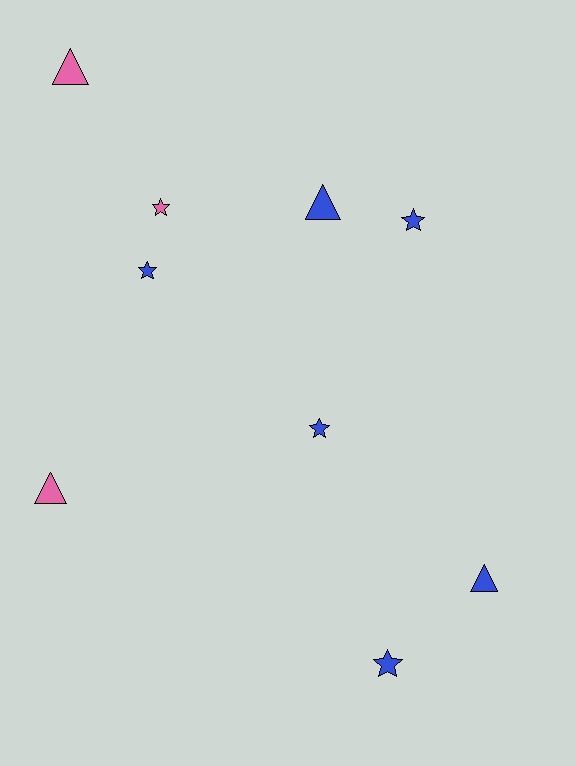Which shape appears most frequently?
Star, with 5 objects.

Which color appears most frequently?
Blue, with 6 objects.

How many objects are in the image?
There are 9 objects.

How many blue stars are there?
There are 4 blue stars.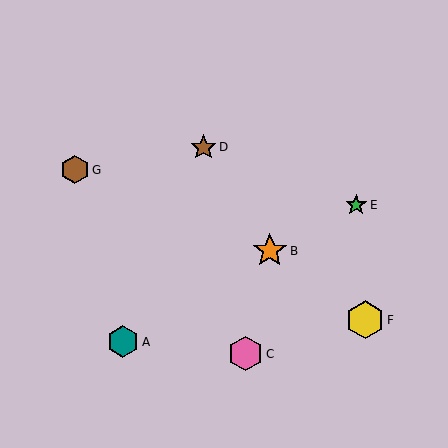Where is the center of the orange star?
The center of the orange star is at (270, 251).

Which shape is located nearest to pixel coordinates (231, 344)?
The pink hexagon (labeled C) at (246, 354) is nearest to that location.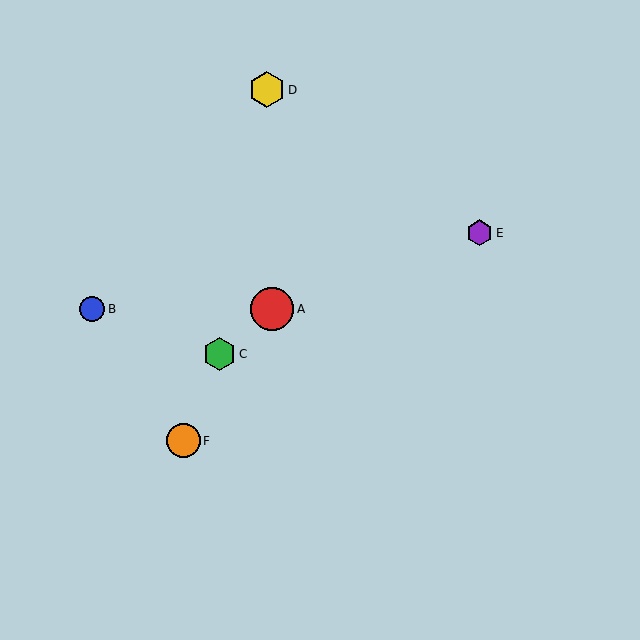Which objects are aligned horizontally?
Objects A, B are aligned horizontally.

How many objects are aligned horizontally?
2 objects (A, B) are aligned horizontally.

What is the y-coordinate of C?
Object C is at y≈354.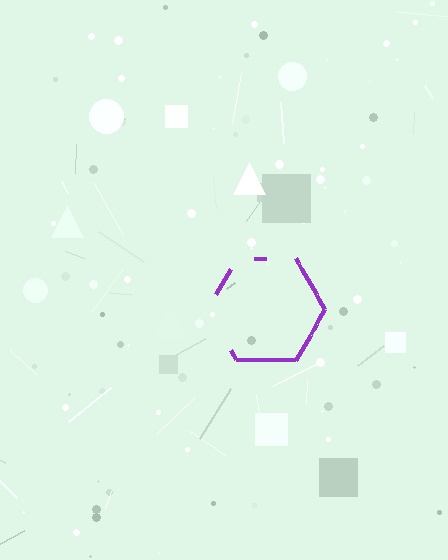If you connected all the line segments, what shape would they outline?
They would outline a hexagon.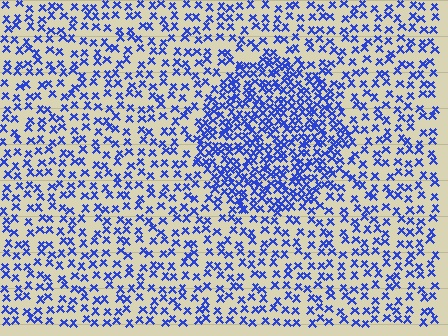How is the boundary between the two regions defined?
The boundary is defined by a change in element density (approximately 2.1x ratio). All elements are the same color, size, and shape.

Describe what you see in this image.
The image contains small blue elements arranged at two different densities. A circle-shaped region is visible where the elements are more densely packed than the surrounding area.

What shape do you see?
I see a circle.